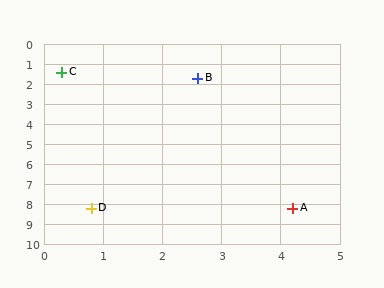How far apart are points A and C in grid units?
Points A and C are about 7.8 grid units apart.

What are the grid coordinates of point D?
Point D is at approximately (0.8, 8.2).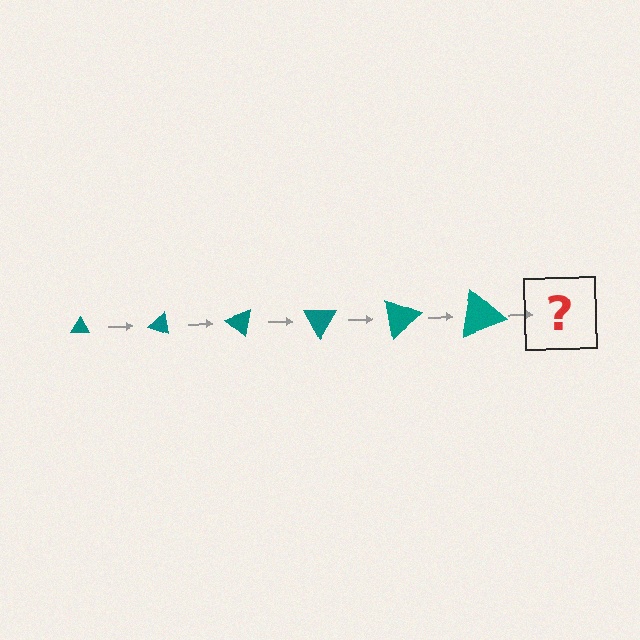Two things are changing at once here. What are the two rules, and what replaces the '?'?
The two rules are that the triangle grows larger each step and it rotates 20 degrees each step. The '?' should be a triangle, larger than the previous one and rotated 120 degrees from the start.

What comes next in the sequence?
The next element should be a triangle, larger than the previous one and rotated 120 degrees from the start.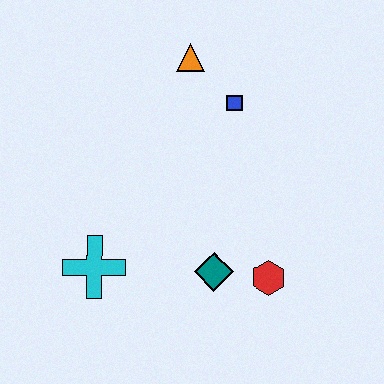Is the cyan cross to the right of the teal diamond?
No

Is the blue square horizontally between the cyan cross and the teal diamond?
No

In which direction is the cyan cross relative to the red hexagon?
The cyan cross is to the left of the red hexagon.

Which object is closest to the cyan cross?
The teal diamond is closest to the cyan cross.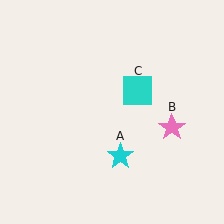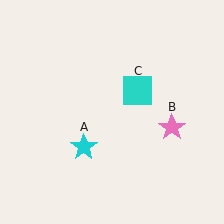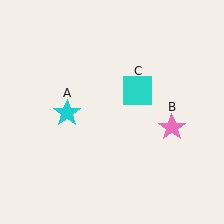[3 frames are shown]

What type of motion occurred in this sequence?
The cyan star (object A) rotated clockwise around the center of the scene.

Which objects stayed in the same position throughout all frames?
Pink star (object B) and cyan square (object C) remained stationary.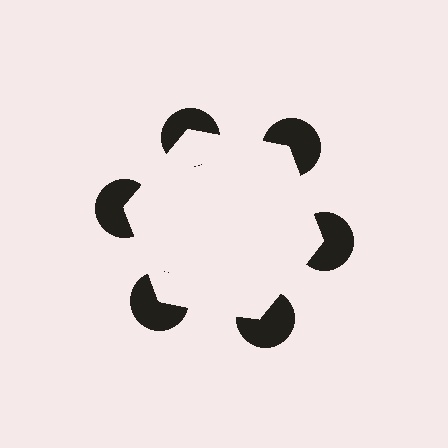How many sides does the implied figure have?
6 sides.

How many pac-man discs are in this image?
There are 6 — one at each vertex of the illusory hexagon.